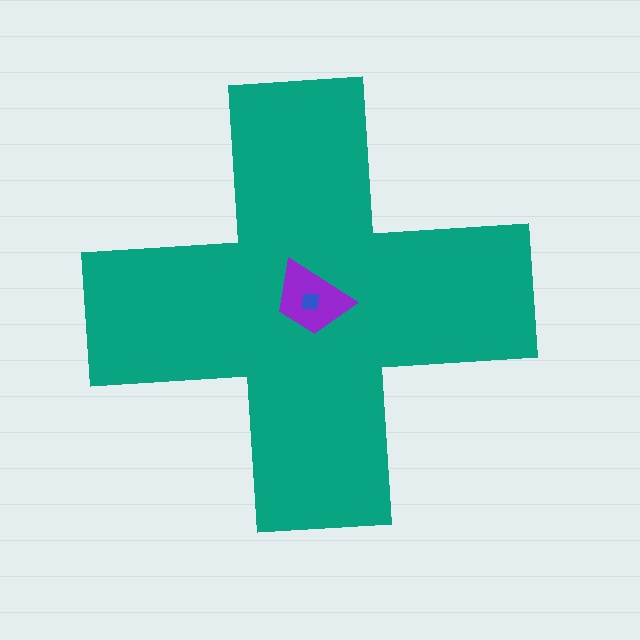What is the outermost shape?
The teal cross.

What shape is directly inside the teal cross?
The purple trapezoid.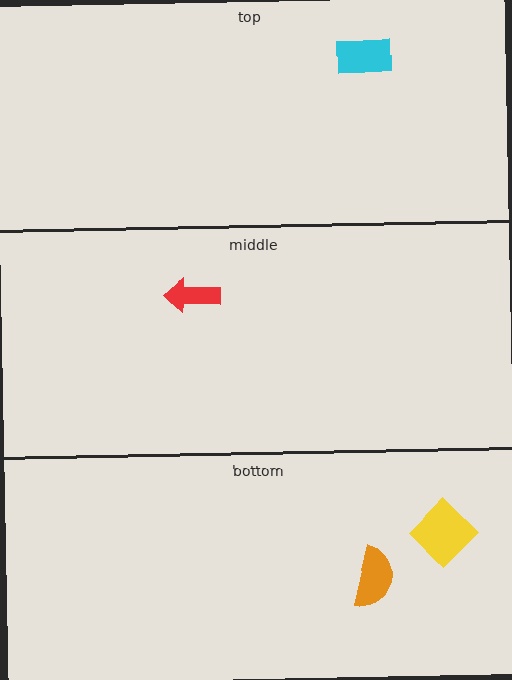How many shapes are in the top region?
1.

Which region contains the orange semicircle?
The bottom region.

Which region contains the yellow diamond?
The bottom region.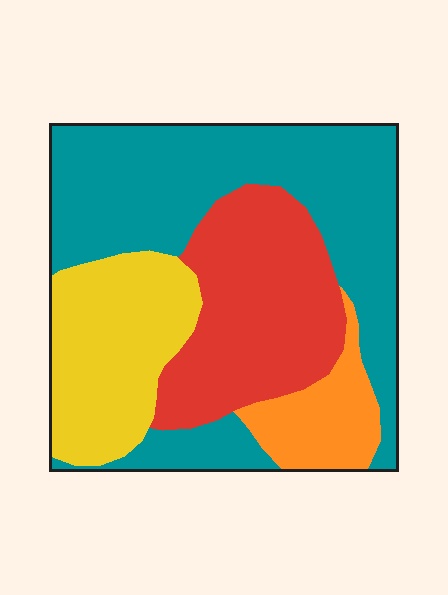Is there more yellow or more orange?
Yellow.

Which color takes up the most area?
Teal, at roughly 45%.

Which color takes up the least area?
Orange, at roughly 10%.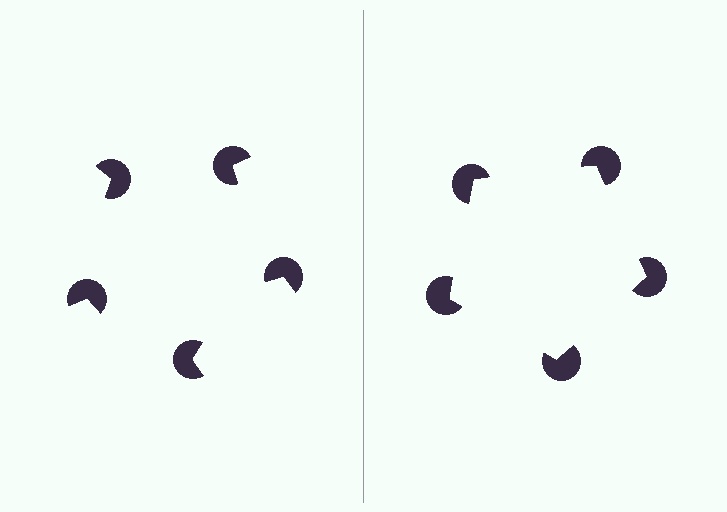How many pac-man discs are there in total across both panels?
10 — 5 on each side.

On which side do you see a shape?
An illusory pentagon appears on the right side. On the left side the wedge cuts are rotated, so no coherent shape forms.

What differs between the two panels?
The pac-man discs are positioned identically on both sides; only the wedge orientations differ. On the right they align to a pentagon; on the left they are misaligned.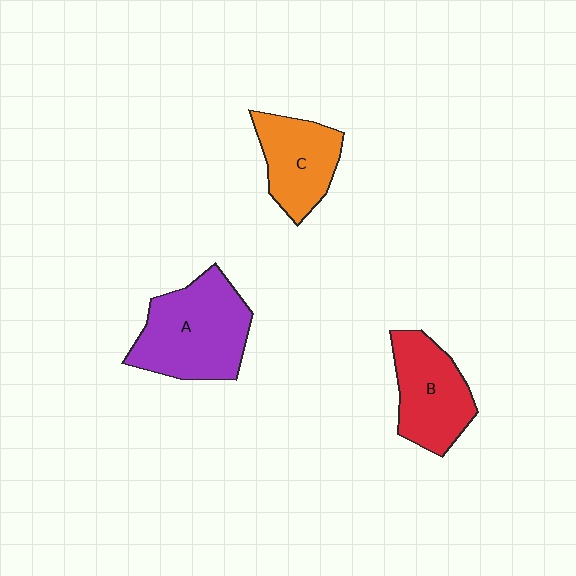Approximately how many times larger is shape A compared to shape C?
Approximately 1.5 times.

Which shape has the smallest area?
Shape C (orange).